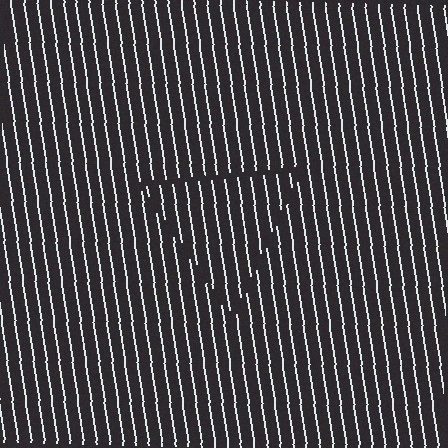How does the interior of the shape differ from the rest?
The interior of the shape contains the same grating, shifted by half a period — the contour is defined by the phase discontinuity where line-ends from the inner and outer gratings abut.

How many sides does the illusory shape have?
3 sides — the line-ends trace a triangle.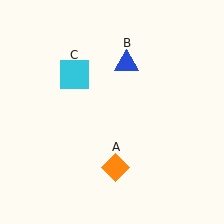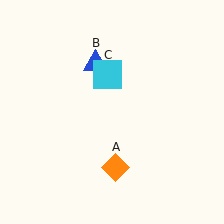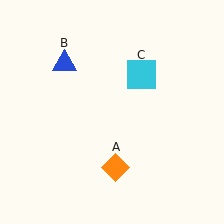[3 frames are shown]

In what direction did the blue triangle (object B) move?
The blue triangle (object B) moved left.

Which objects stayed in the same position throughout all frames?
Orange diamond (object A) remained stationary.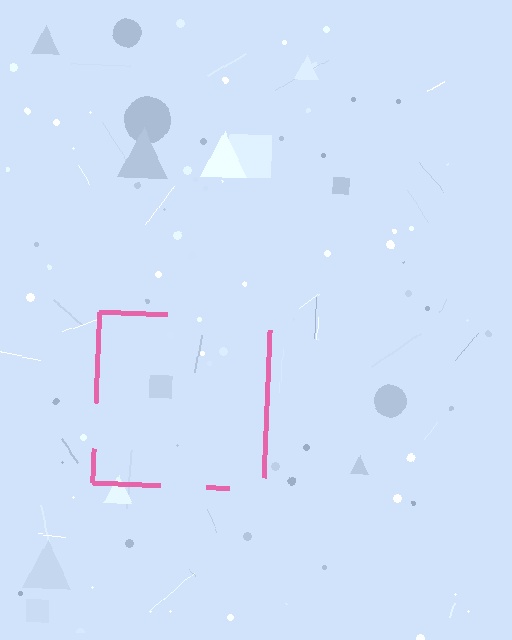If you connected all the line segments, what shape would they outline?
They would outline a square.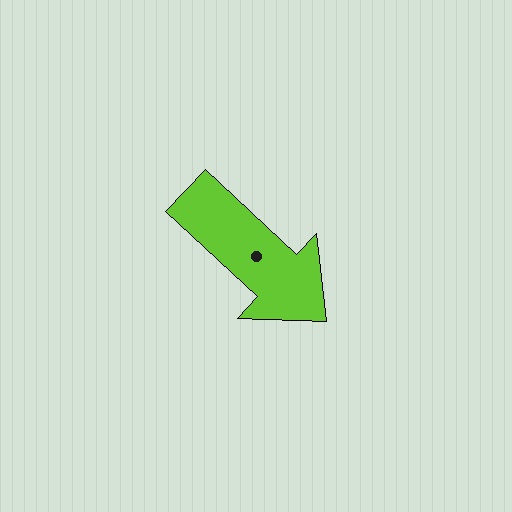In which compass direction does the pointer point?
Southeast.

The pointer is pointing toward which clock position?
Roughly 4 o'clock.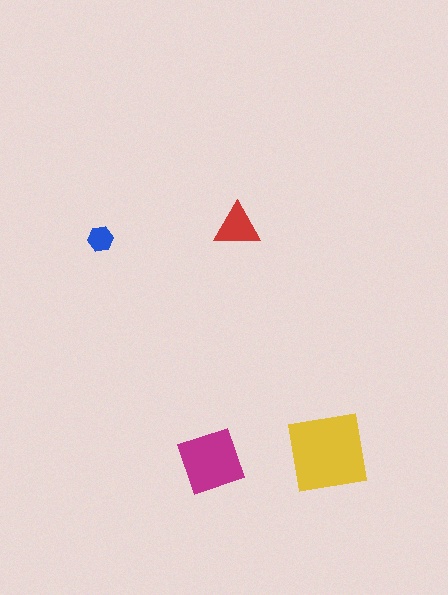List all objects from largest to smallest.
The yellow square, the magenta square, the red triangle, the blue hexagon.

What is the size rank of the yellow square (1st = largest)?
1st.